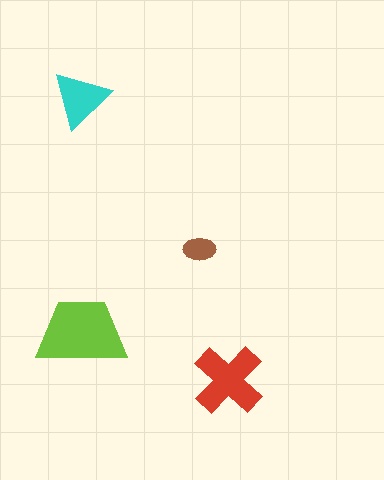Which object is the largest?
The lime trapezoid.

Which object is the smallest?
The brown ellipse.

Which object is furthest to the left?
The cyan triangle is leftmost.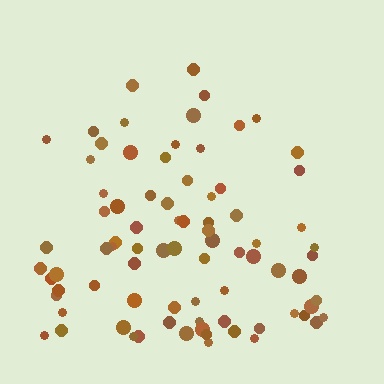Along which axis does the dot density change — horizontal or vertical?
Vertical.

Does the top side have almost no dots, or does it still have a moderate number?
Still a moderate number, just noticeably fewer than the bottom.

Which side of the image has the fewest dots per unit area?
The top.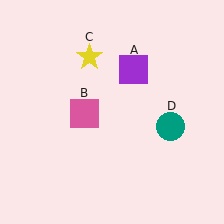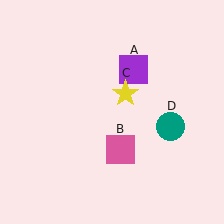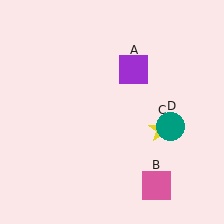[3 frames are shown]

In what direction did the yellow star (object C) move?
The yellow star (object C) moved down and to the right.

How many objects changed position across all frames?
2 objects changed position: pink square (object B), yellow star (object C).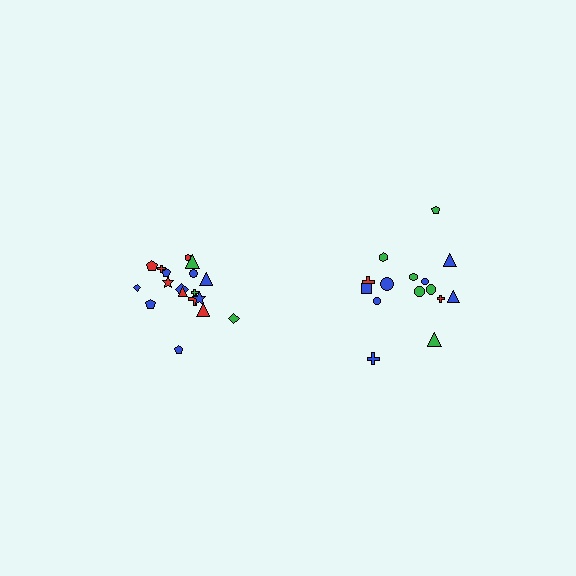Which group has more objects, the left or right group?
The left group.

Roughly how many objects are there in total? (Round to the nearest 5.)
Roughly 35 objects in total.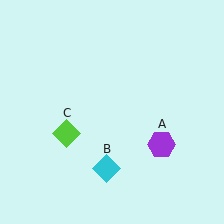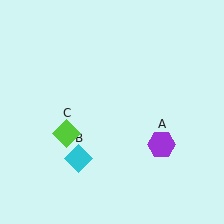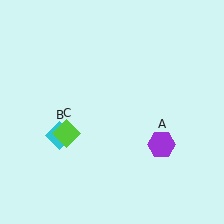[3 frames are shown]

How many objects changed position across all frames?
1 object changed position: cyan diamond (object B).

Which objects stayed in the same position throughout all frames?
Purple hexagon (object A) and lime diamond (object C) remained stationary.